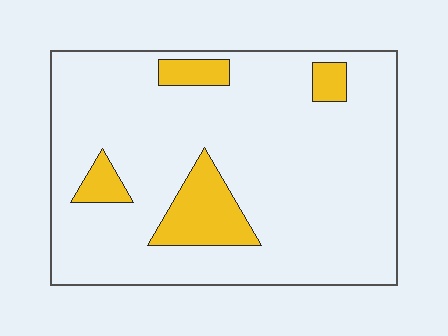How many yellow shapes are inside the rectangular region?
4.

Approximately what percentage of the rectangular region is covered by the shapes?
Approximately 15%.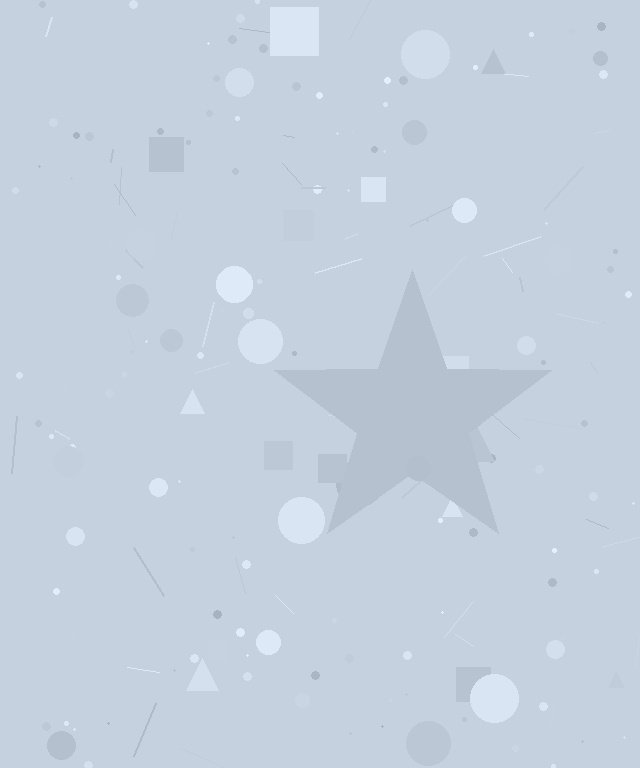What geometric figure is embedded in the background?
A star is embedded in the background.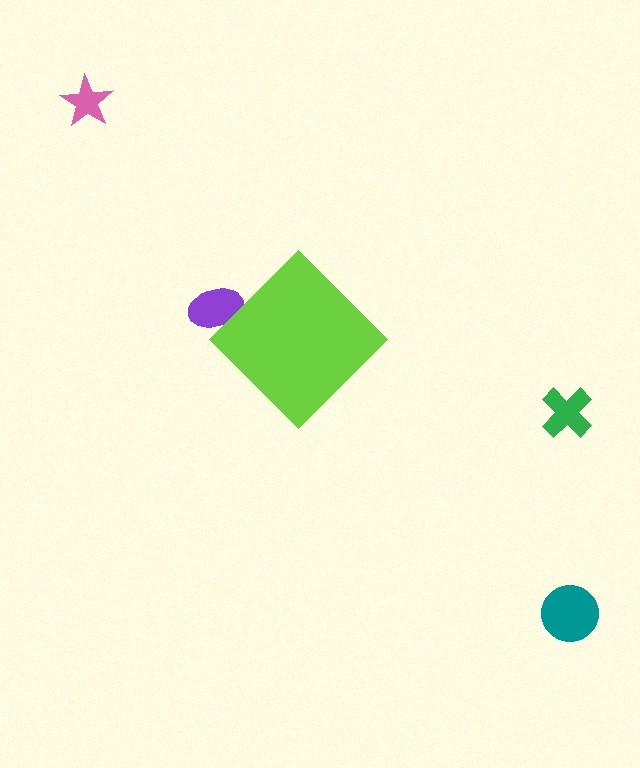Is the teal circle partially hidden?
No, the teal circle is fully visible.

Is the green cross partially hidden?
No, the green cross is fully visible.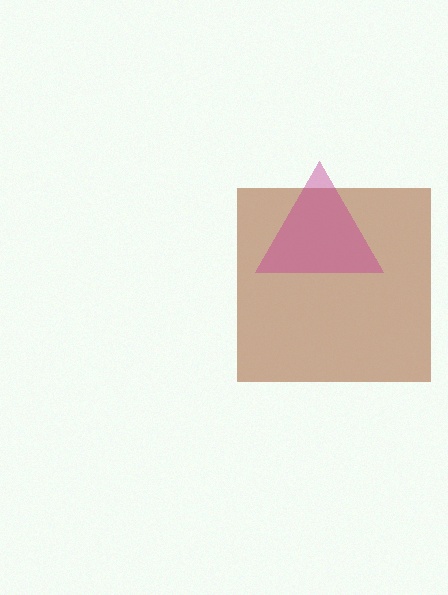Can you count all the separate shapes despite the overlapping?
Yes, there are 2 separate shapes.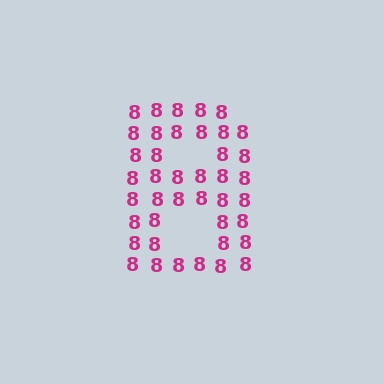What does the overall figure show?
The overall figure shows the letter B.